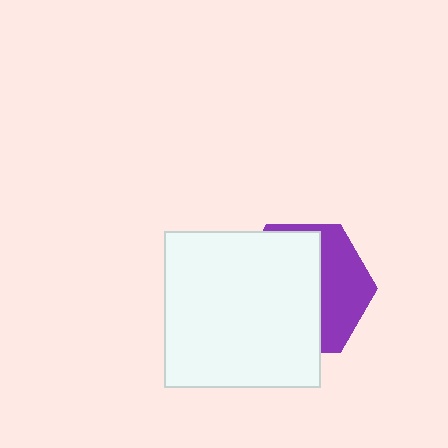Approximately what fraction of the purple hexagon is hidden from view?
Roughly 63% of the purple hexagon is hidden behind the white square.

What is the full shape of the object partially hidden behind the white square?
The partially hidden object is a purple hexagon.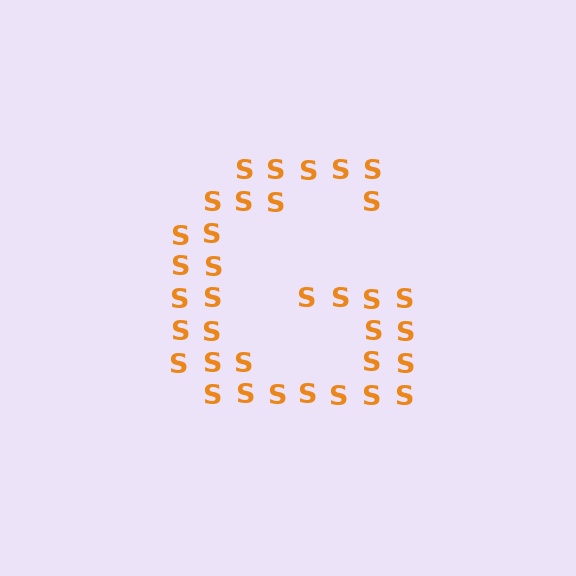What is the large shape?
The large shape is the letter G.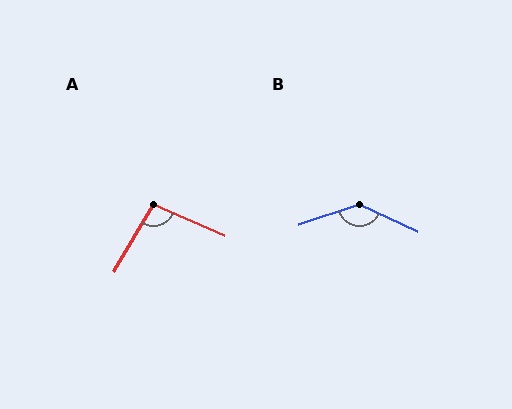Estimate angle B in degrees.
Approximately 137 degrees.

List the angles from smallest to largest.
A (96°), B (137°).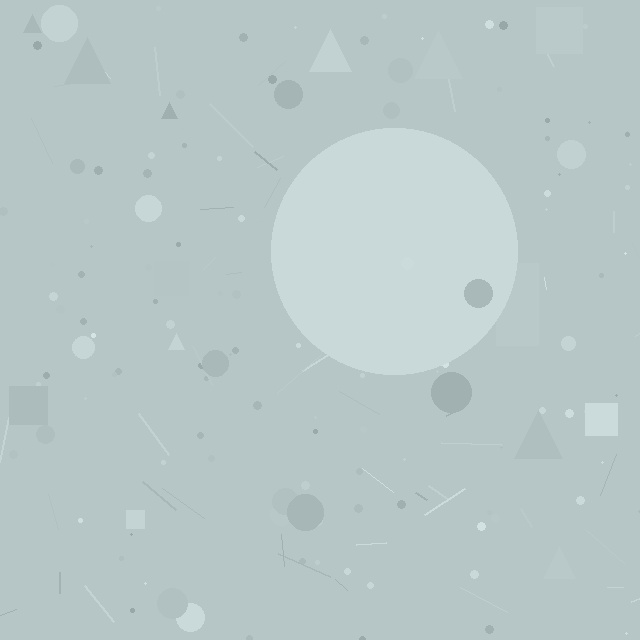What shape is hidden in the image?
A circle is hidden in the image.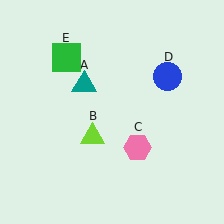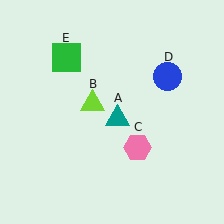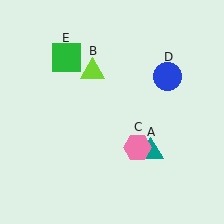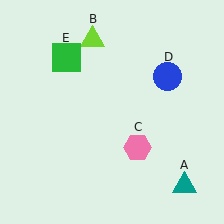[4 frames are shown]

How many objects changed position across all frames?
2 objects changed position: teal triangle (object A), lime triangle (object B).